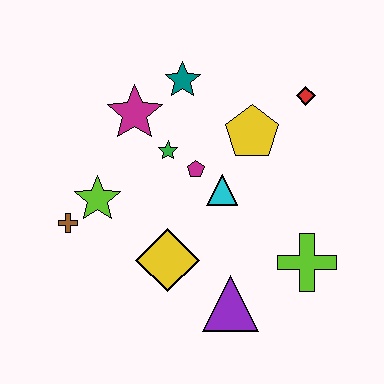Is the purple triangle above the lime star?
No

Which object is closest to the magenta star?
The green star is closest to the magenta star.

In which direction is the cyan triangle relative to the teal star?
The cyan triangle is below the teal star.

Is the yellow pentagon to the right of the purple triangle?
Yes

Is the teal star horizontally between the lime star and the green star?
No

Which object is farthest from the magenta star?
The lime cross is farthest from the magenta star.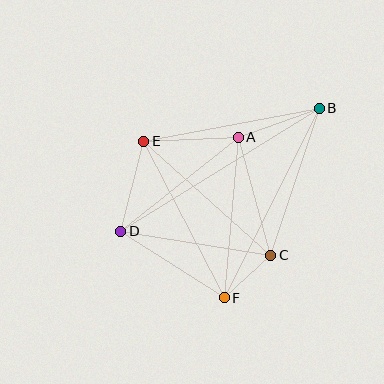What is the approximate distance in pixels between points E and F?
The distance between E and F is approximately 176 pixels.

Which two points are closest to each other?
Points C and F are closest to each other.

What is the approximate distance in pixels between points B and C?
The distance between B and C is approximately 155 pixels.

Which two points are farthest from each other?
Points B and D are farthest from each other.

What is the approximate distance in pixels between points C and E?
The distance between C and E is approximately 171 pixels.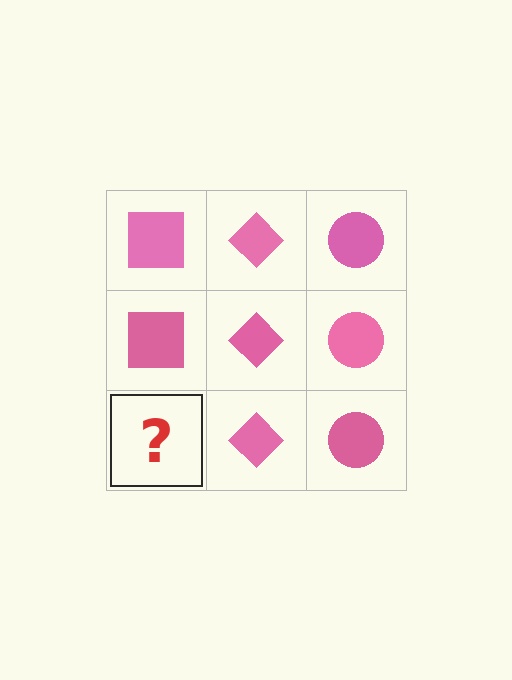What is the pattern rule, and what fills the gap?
The rule is that each column has a consistent shape. The gap should be filled with a pink square.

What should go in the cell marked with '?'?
The missing cell should contain a pink square.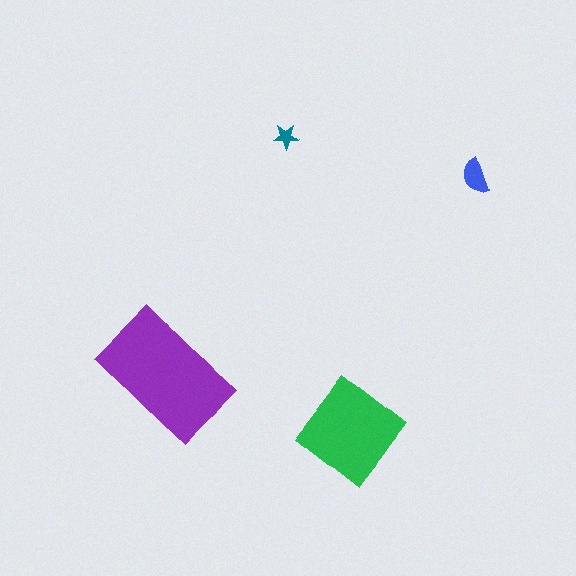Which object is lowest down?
The green diamond is bottommost.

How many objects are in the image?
There are 4 objects in the image.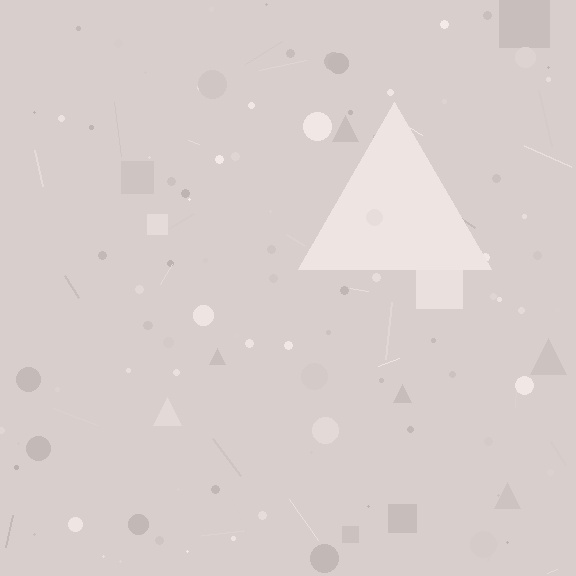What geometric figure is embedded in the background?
A triangle is embedded in the background.